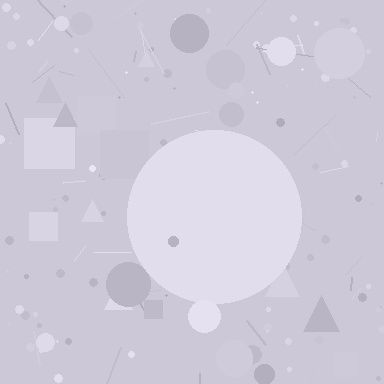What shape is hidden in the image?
A circle is hidden in the image.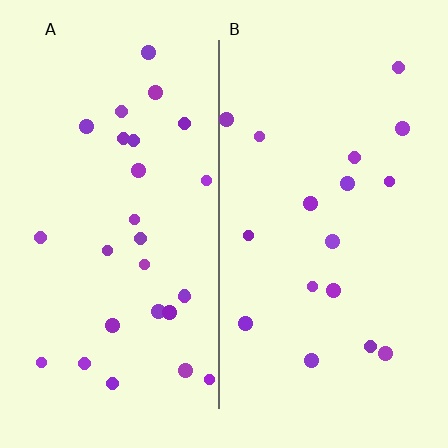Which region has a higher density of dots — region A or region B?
A (the left).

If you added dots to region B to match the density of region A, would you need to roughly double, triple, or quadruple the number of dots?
Approximately double.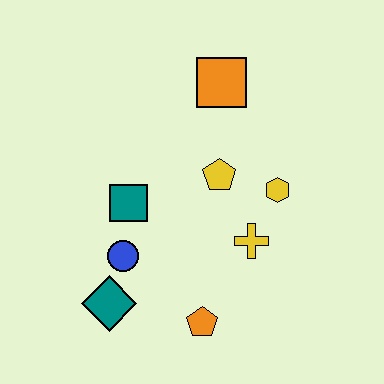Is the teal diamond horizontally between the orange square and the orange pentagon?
No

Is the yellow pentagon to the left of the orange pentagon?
No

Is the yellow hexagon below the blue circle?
No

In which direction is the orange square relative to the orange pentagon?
The orange square is above the orange pentagon.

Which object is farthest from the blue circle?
The orange square is farthest from the blue circle.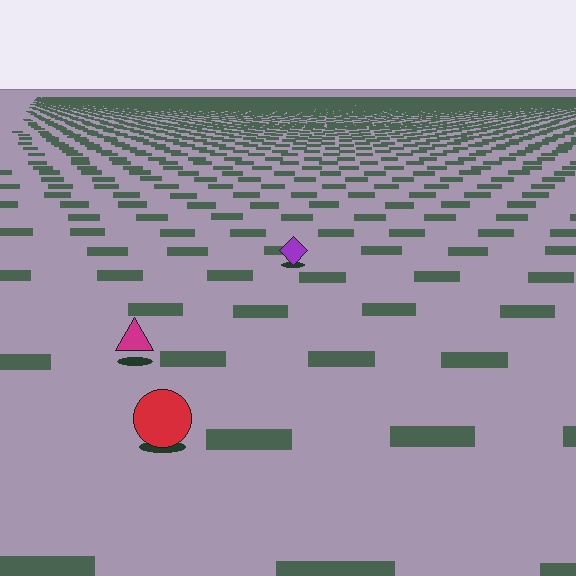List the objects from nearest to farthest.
From nearest to farthest: the red circle, the magenta triangle, the purple diamond.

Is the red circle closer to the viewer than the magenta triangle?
Yes. The red circle is closer — you can tell from the texture gradient: the ground texture is coarser near it.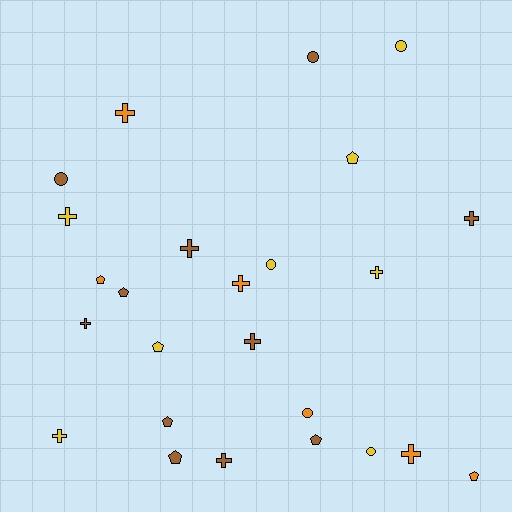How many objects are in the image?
There are 25 objects.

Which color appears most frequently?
Brown, with 11 objects.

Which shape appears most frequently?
Cross, with 11 objects.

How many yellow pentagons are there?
There are 2 yellow pentagons.